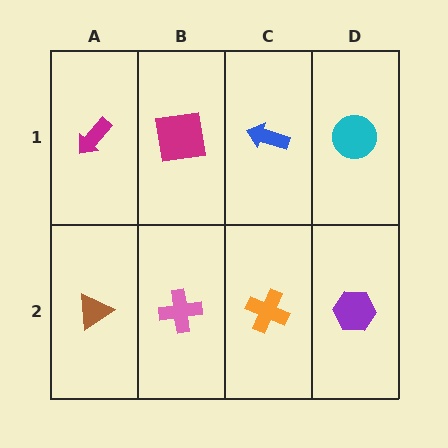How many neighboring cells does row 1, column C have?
3.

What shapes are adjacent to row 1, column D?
A purple hexagon (row 2, column D), a blue arrow (row 1, column C).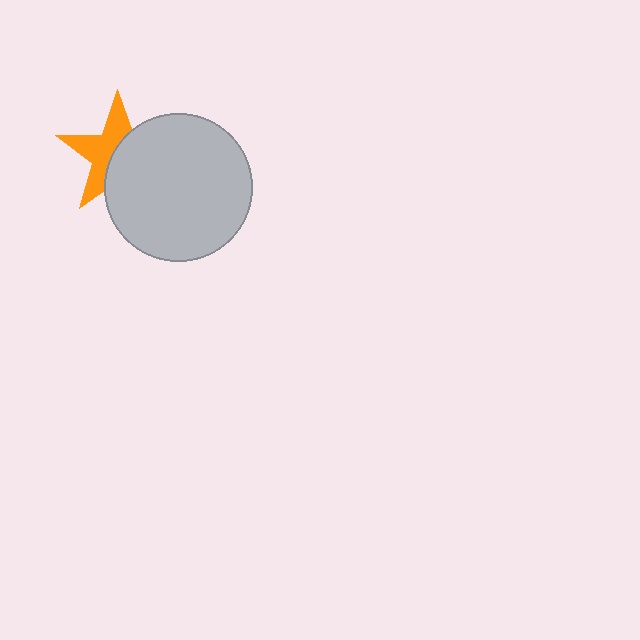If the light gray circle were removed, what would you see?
You would see the complete orange star.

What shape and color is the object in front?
The object in front is a light gray circle.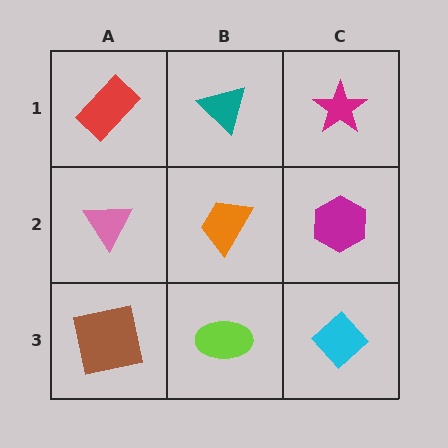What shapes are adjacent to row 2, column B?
A teal triangle (row 1, column B), a lime ellipse (row 3, column B), a pink triangle (row 2, column A), a magenta hexagon (row 2, column C).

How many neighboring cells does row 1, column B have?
3.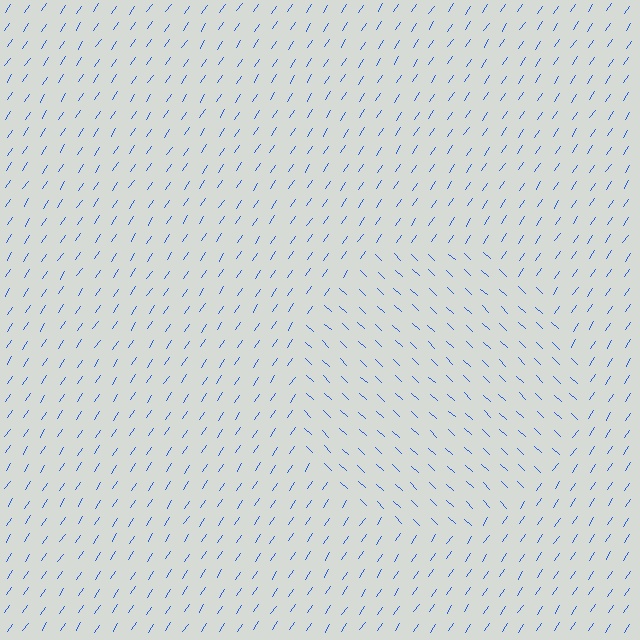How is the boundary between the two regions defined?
The boundary is defined purely by a change in line orientation (approximately 80 degrees difference). All lines are the same color and thickness.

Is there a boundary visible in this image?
Yes, there is a texture boundary formed by a change in line orientation.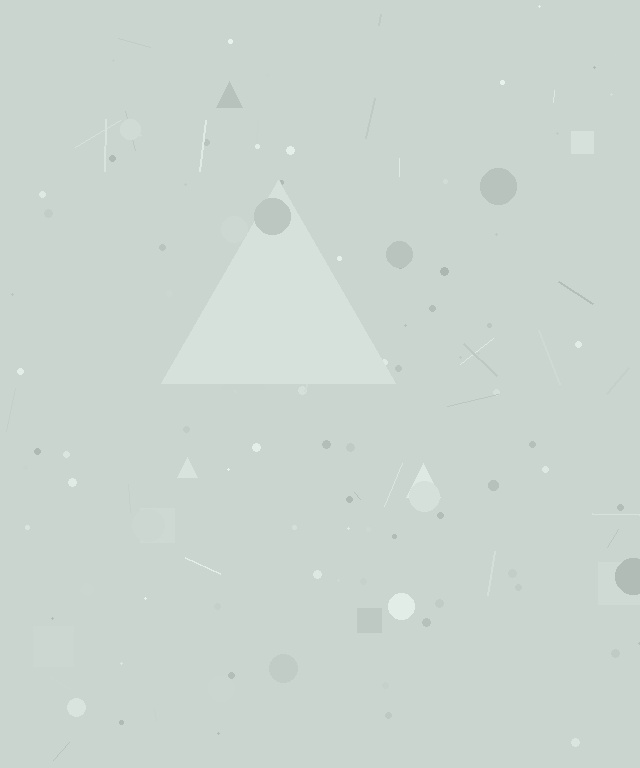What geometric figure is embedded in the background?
A triangle is embedded in the background.